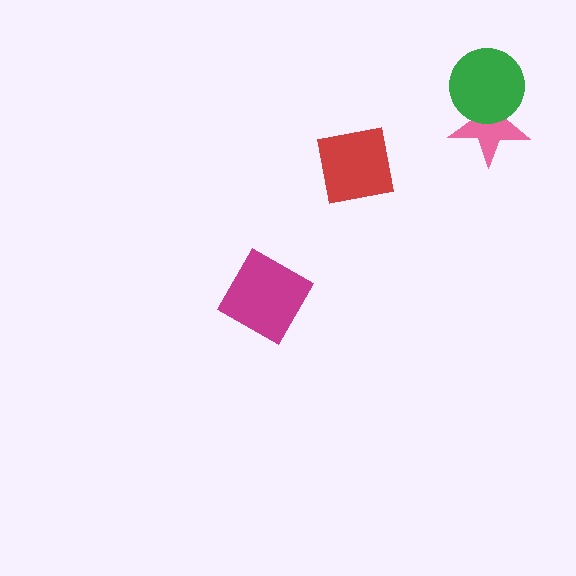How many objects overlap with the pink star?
1 object overlaps with the pink star.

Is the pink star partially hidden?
Yes, it is partially covered by another shape.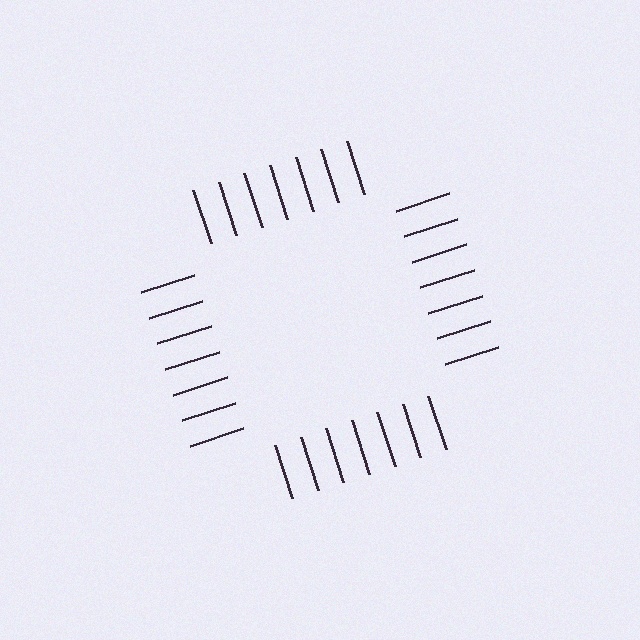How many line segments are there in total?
28 — 7 along each of the 4 edges.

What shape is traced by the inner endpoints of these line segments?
An illusory square — the line segments terminate on its edges but no continuous stroke is drawn.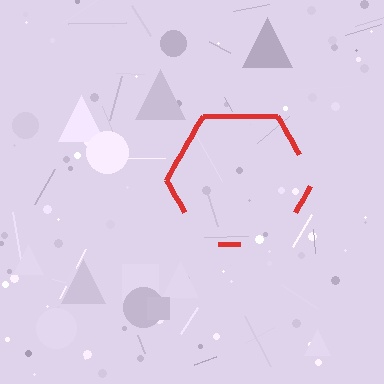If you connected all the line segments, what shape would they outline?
They would outline a hexagon.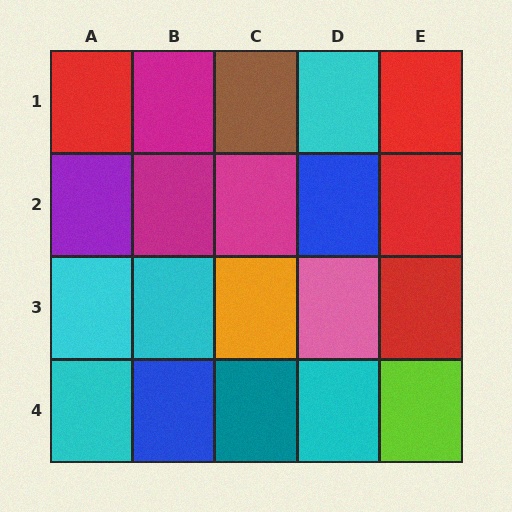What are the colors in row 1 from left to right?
Red, magenta, brown, cyan, red.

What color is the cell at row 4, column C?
Teal.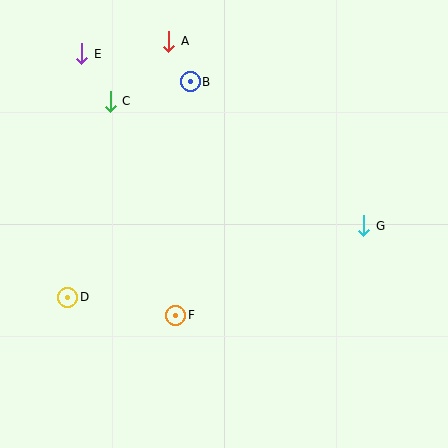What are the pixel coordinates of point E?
Point E is at (82, 54).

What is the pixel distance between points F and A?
The distance between F and A is 274 pixels.